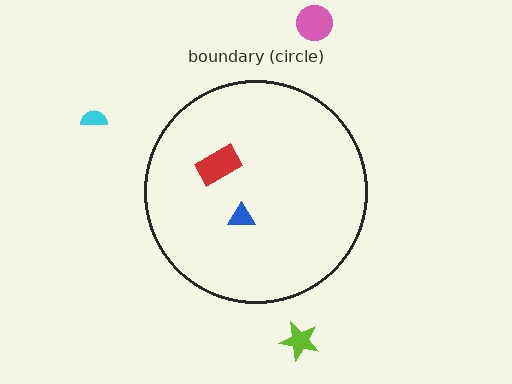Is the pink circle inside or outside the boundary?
Outside.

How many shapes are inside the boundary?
2 inside, 3 outside.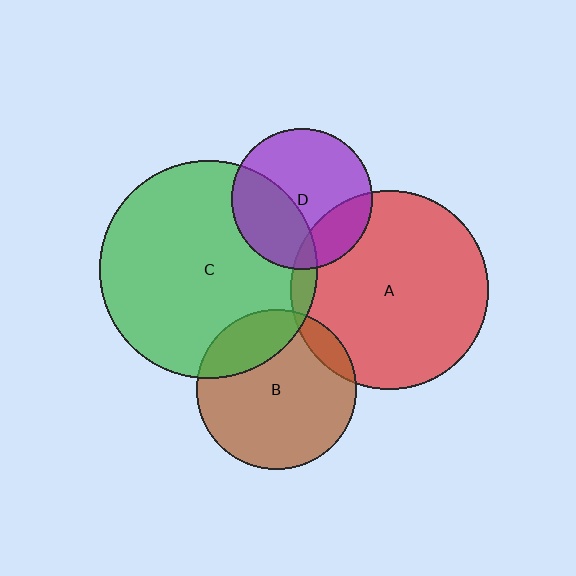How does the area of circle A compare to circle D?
Approximately 2.0 times.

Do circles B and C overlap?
Yes.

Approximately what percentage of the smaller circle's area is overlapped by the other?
Approximately 20%.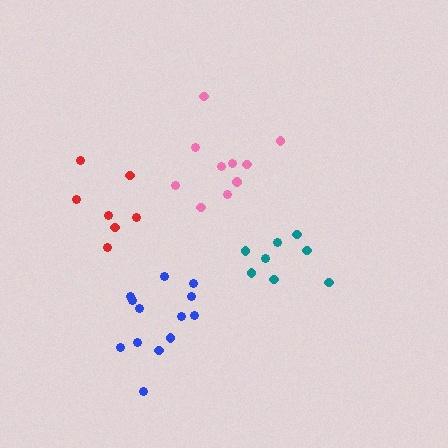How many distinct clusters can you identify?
There are 4 distinct clusters.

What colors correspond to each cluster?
The clusters are colored: red, pink, blue, teal.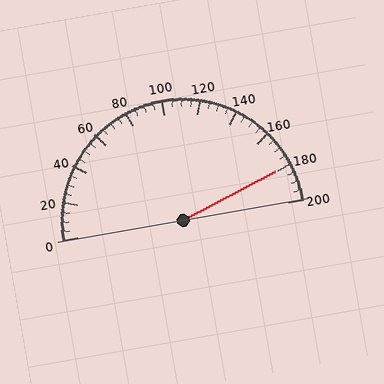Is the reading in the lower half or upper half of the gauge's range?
The reading is in the upper half of the range (0 to 200).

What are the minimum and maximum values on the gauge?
The gauge ranges from 0 to 200.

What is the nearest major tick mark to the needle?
The nearest major tick mark is 180.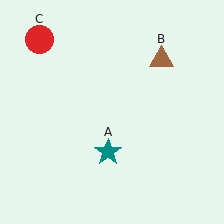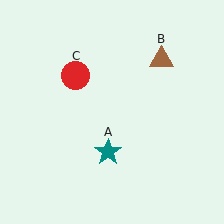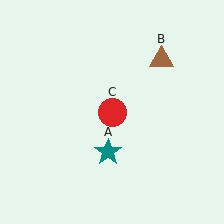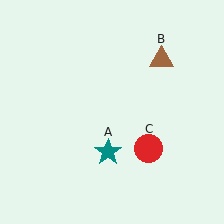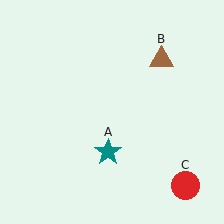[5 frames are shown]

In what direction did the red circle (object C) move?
The red circle (object C) moved down and to the right.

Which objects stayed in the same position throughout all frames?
Teal star (object A) and brown triangle (object B) remained stationary.